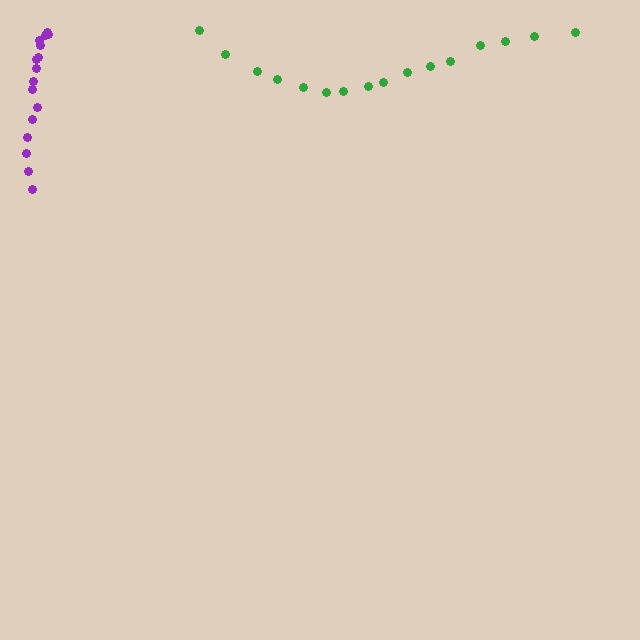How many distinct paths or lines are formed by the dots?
There are 2 distinct paths.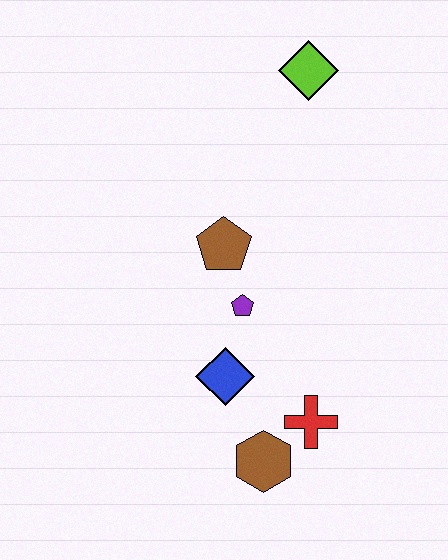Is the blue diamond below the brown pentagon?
Yes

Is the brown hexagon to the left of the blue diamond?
No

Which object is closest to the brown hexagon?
The red cross is closest to the brown hexagon.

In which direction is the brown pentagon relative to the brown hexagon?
The brown pentagon is above the brown hexagon.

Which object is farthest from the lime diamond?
The brown hexagon is farthest from the lime diamond.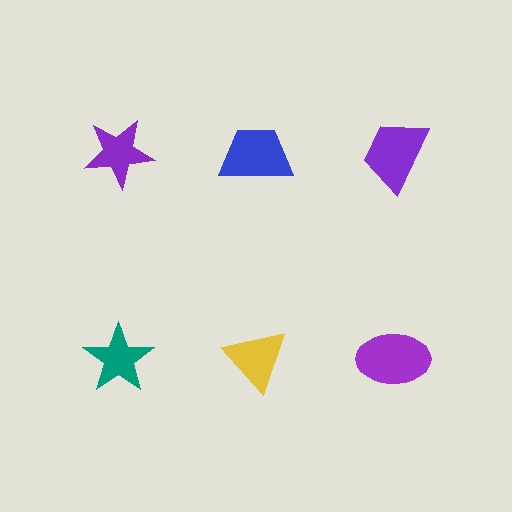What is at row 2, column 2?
A yellow triangle.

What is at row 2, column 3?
A purple ellipse.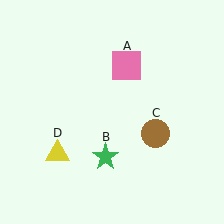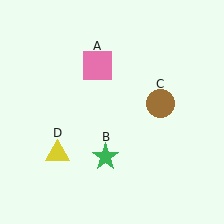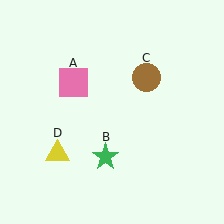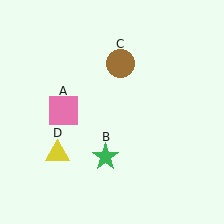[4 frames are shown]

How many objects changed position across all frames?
2 objects changed position: pink square (object A), brown circle (object C).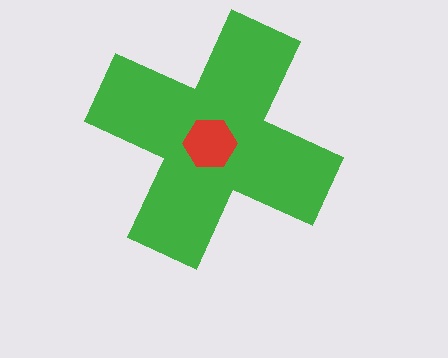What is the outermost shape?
The green cross.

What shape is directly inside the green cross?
The red hexagon.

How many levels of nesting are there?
2.